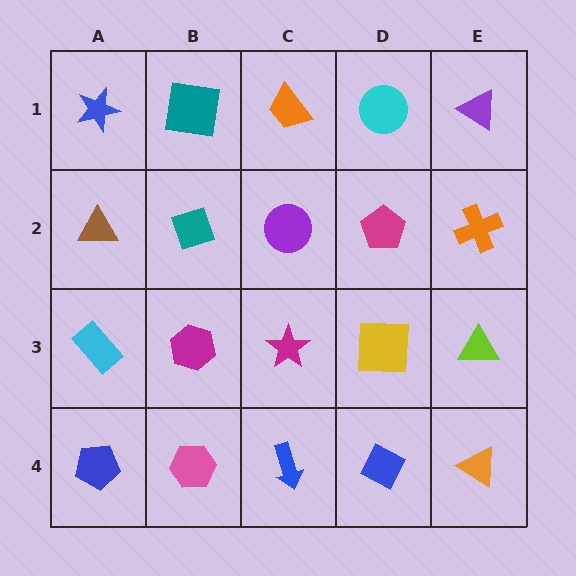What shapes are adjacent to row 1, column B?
A teal diamond (row 2, column B), a blue star (row 1, column A), an orange trapezoid (row 1, column C).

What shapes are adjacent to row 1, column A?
A brown triangle (row 2, column A), a teal square (row 1, column B).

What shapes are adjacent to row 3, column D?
A magenta pentagon (row 2, column D), a blue diamond (row 4, column D), a magenta star (row 3, column C), a lime triangle (row 3, column E).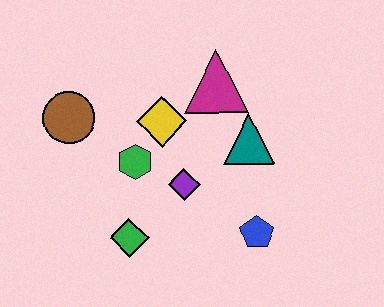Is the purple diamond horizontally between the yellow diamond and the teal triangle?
Yes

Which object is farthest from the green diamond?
The magenta triangle is farthest from the green diamond.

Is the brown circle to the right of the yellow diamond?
No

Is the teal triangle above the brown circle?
No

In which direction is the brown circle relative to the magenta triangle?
The brown circle is to the left of the magenta triangle.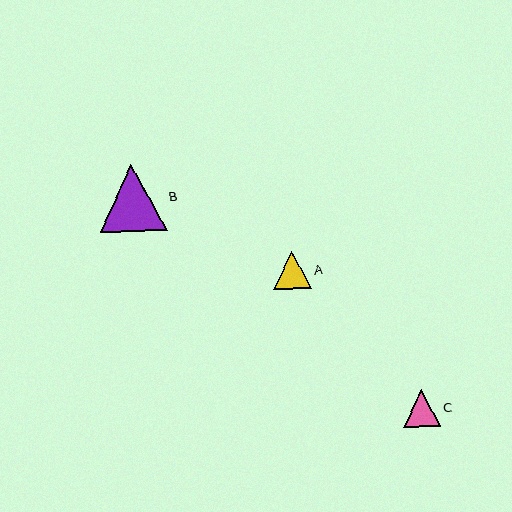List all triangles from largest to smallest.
From largest to smallest: B, A, C.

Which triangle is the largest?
Triangle B is the largest with a size of approximately 67 pixels.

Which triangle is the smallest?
Triangle C is the smallest with a size of approximately 37 pixels.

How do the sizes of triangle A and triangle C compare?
Triangle A and triangle C are approximately the same size.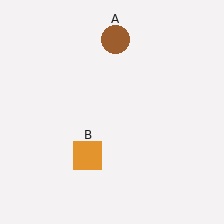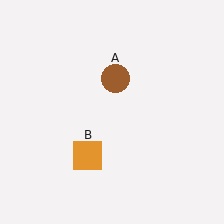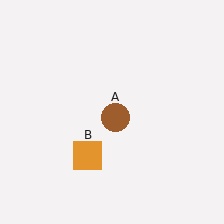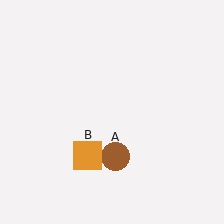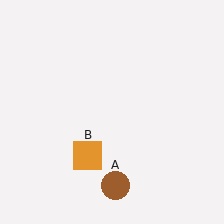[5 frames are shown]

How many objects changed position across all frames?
1 object changed position: brown circle (object A).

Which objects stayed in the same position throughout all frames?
Orange square (object B) remained stationary.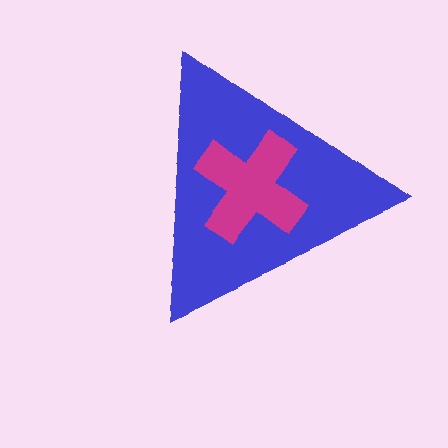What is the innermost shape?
The magenta cross.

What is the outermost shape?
The blue triangle.